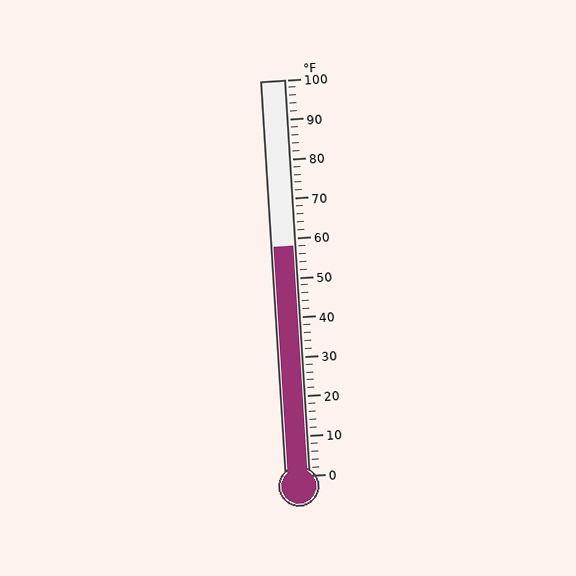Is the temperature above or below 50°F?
The temperature is above 50°F.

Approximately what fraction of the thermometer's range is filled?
The thermometer is filled to approximately 60% of its range.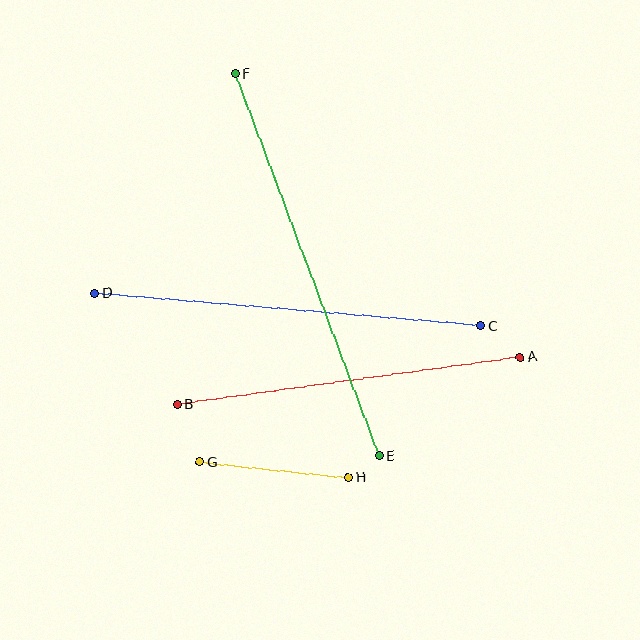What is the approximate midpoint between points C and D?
The midpoint is at approximately (288, 310) pixels.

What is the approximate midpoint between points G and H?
The midpoint is at approximately (274, 470) pixels.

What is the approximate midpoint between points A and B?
The midpoint is at approximately (349, 381) pixels.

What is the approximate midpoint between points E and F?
The midpoint is at approximately (307, 265) pixels.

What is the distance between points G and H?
The distance is approximately 149 pixels.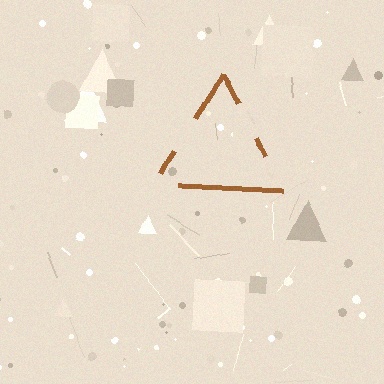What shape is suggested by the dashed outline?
The dashed outline suggests a triangle.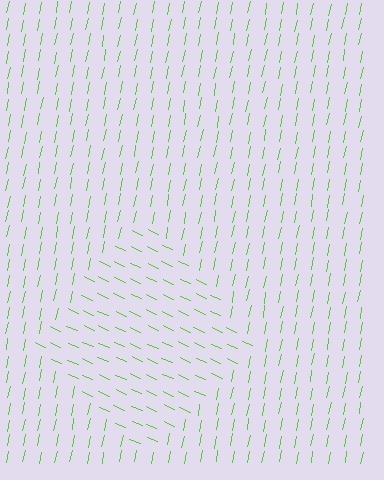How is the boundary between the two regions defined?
The boundary is defined purely by a change in line orientation (approximately 78 degrees difference). All lines are the same color and thickness.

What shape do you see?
I see a diamond.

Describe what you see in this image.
The image is filled with small lime line segments. A diamond region in the image has lines oriented differently from the surrounding lines, creating a visible texture boundary.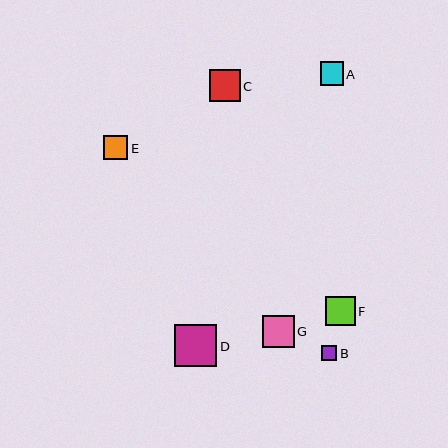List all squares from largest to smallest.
From largest to smallest: D, G, C, F, E, A, B.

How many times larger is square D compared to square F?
Square D is approximately 1.4 times the size of square F.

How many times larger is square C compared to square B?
Square C is approximately 2.0 times the size of square B.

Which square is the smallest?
Square B is the smallest with a size of approximately 16 pixels.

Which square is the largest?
Square D is the largest with a size of approximately 42 pixels.